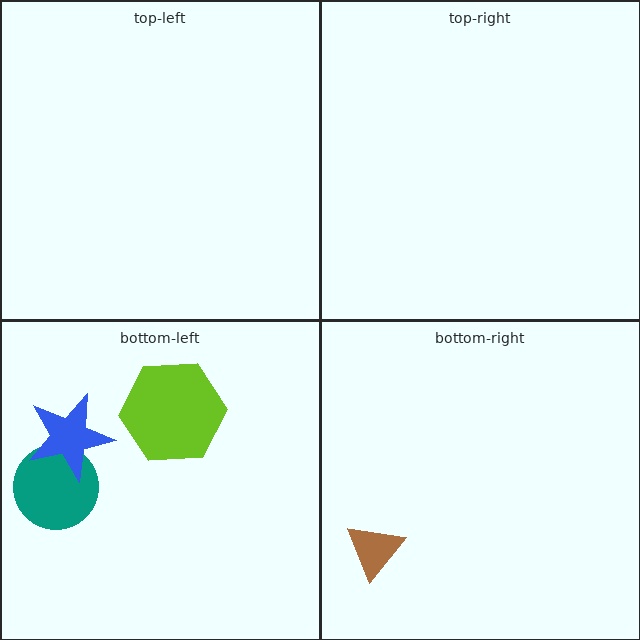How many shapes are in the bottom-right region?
1.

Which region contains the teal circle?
The bottom-left region.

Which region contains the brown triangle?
The bottom-right region.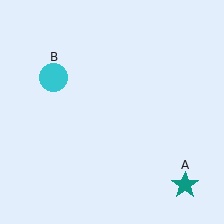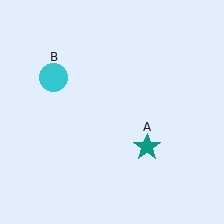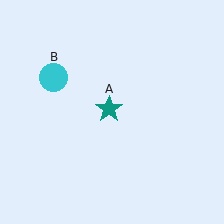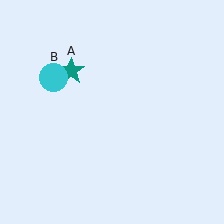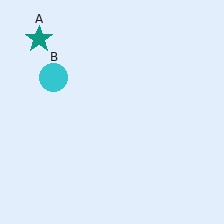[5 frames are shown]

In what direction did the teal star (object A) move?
The teal star (object A) moved up and to the left.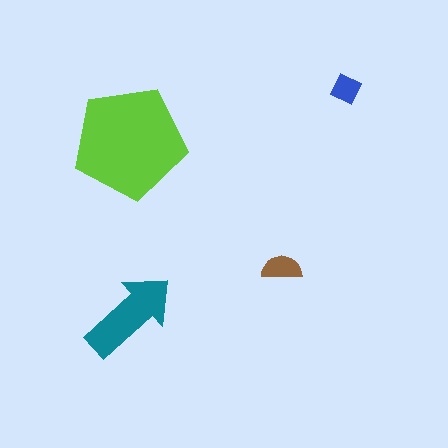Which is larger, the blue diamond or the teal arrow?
The teal arrow.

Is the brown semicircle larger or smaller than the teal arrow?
Smaller.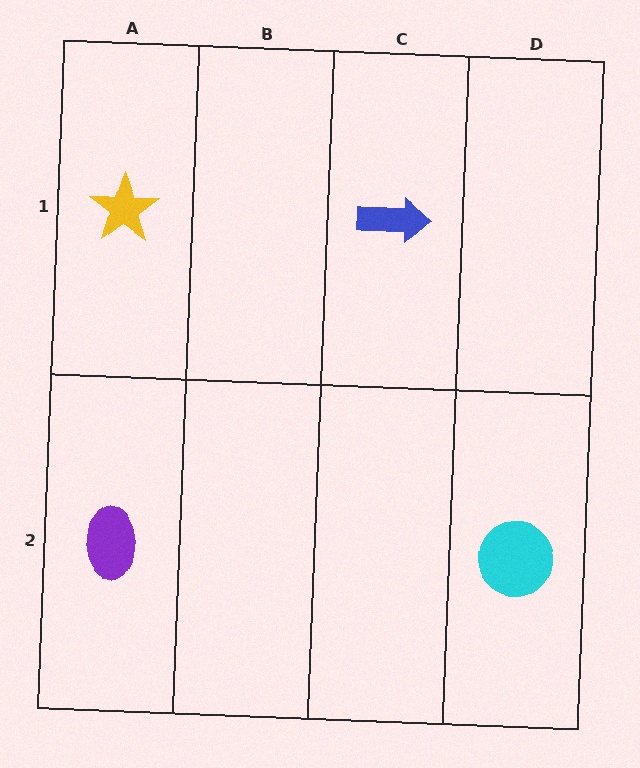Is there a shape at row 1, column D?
No, that cell is empty.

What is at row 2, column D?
A cyan circle.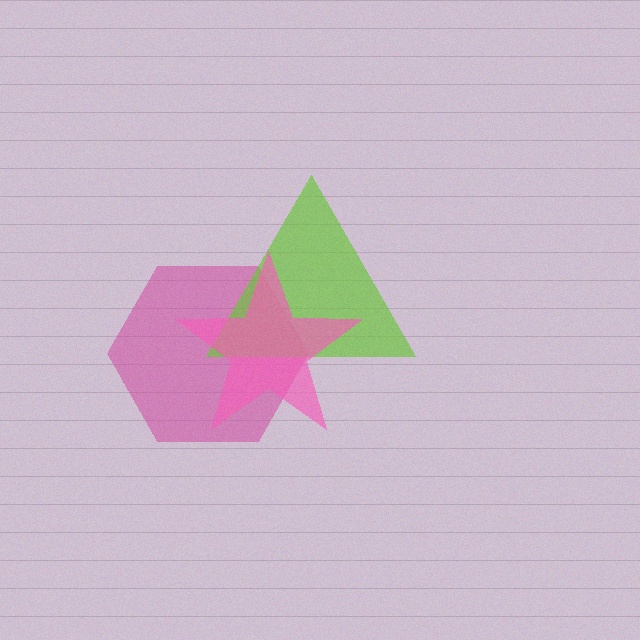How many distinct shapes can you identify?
There are 3 distinct shapes: a magenta hexagon, a lime triangle, a pink star.